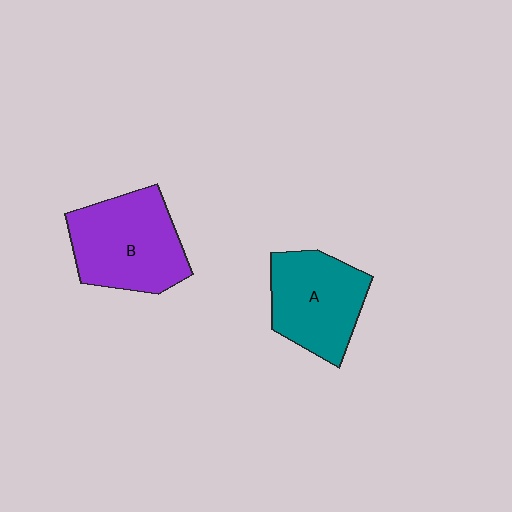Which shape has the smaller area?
Shape A (teal).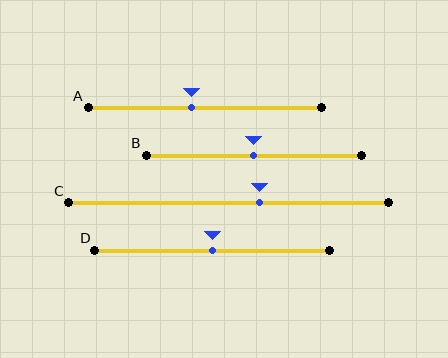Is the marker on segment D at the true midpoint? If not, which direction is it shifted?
Yes, the marker on segment D is at the true midpoint.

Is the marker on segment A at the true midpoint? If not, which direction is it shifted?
No, the marker on segment A is shifted to the left by about 6% of the segment length.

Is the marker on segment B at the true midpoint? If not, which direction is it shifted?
Yes, the marker on segment B is at the true midpoint.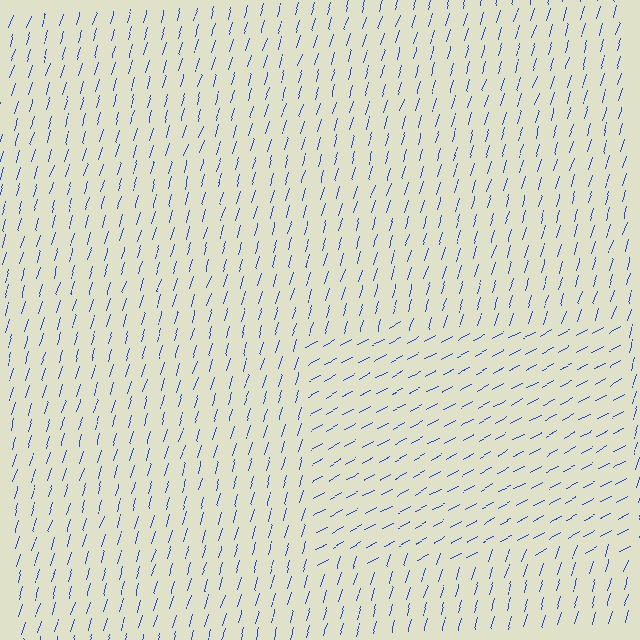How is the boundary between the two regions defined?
The boundary is defined purely by a change in line orientation (approximately 45 degrees difference). All lines are the same color and thickness.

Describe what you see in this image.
The image is filled with small blue line segments. A rectangle region in the image has lines oriented differently from the surrounding lines, creating a visible texture boundary.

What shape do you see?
I see a rectangle.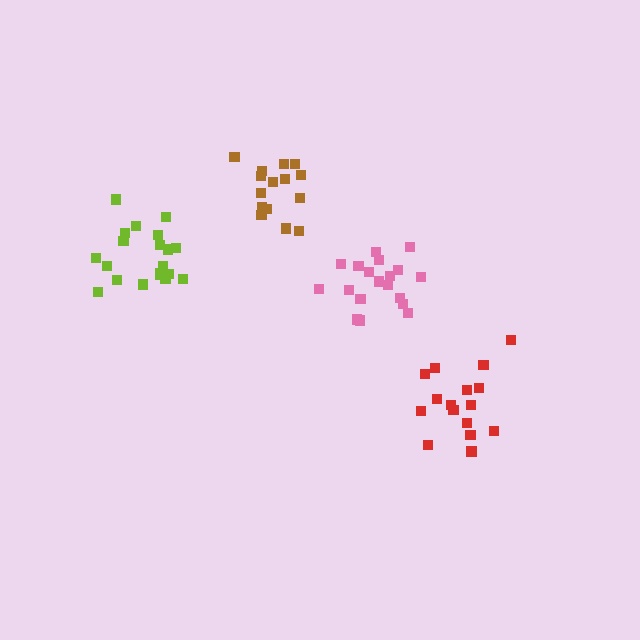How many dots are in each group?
Group 1: 15 dots, Group 2: 20 dots, Group 3: 19 dots, Group 4: 16 dots (70 total).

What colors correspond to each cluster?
The clusters are colored: brown, lime, pink, red.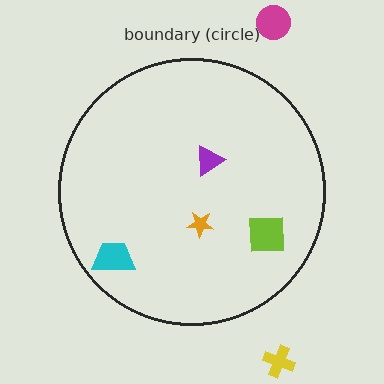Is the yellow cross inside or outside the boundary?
Outside.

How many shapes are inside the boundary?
4 inside, 2 outside.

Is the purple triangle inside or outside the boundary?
Inside.